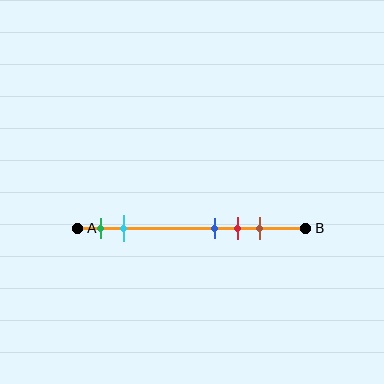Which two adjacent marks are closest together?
The blue and red marks are the closest adjacent pair.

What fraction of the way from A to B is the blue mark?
The blue mark is approximately 60% (0.6) of the way from A to B.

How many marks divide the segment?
There are 5 marks dividing the segment.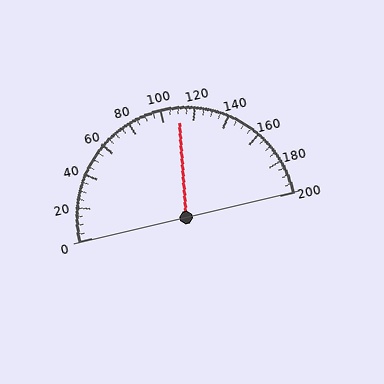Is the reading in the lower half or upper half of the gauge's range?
The reading is in the upper half of the range (0 to 200).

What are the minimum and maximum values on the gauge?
The gauge ranges from 0 to 200.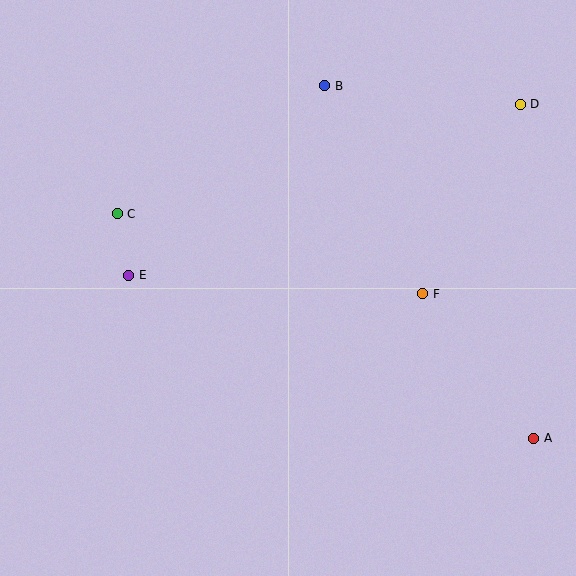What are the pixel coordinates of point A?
Point A is at (534, 438).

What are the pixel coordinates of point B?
Point B is at (325, 86).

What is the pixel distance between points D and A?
The distance between D and A is 334 pixels.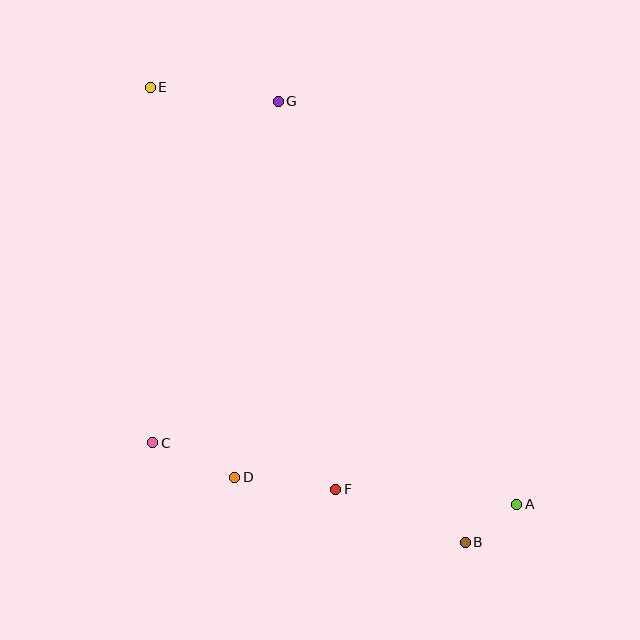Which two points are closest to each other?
Points A and B are closest to each other.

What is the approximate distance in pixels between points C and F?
The distance between C and F is approximately 189 pixels.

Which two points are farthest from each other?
Points A and E are farthest from each other.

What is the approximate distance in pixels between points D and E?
The distance between D and E is approximately 399 pixels.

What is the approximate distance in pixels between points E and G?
The distance between E and G is approximately 129 pixels.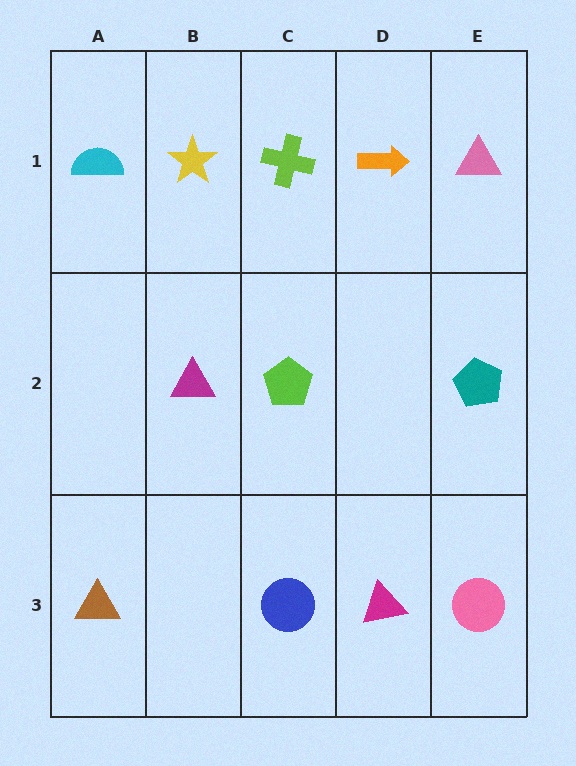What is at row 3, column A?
A brown triangle.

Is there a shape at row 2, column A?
No, that cell is empty.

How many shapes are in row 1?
5 shapes.